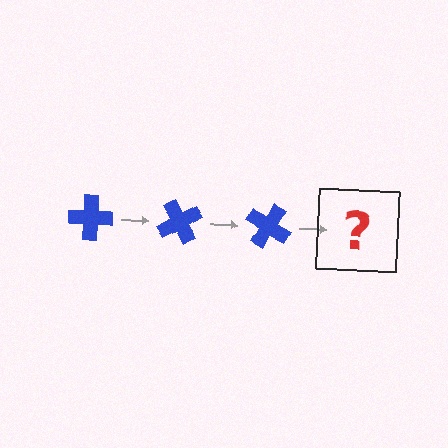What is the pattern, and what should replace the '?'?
The pattern is that the cross rotates 60 degrees each step. The '?' should be a blue cross rotated 180 degrees.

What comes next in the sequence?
The next element should be a blue cross rotated 180 degrees.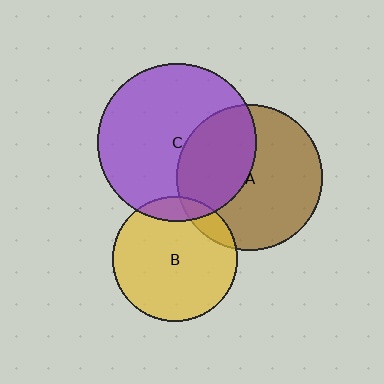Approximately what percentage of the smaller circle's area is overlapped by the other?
Approximately 10%.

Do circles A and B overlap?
Yes.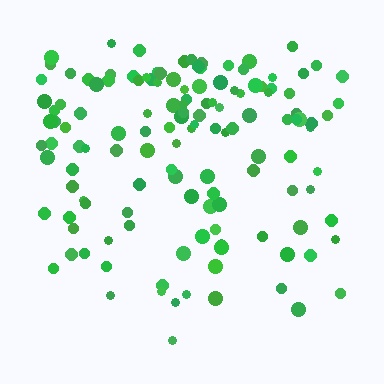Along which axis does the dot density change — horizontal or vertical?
Vertical.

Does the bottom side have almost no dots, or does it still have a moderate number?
Still a moderate number, just noticeably fewer than the top.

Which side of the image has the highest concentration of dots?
The top.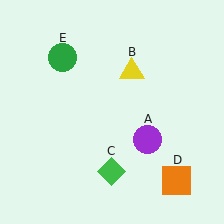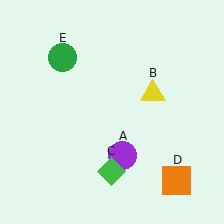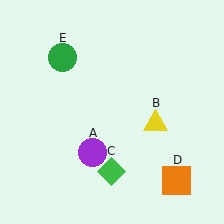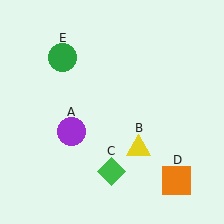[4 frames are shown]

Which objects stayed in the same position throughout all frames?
Green diamond (object C) and orange square (object D) and green circle (object E) remained stationary.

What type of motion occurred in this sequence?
The purple circle (object A), yellow triangle (object B) rotated clockwise around the center of the scene.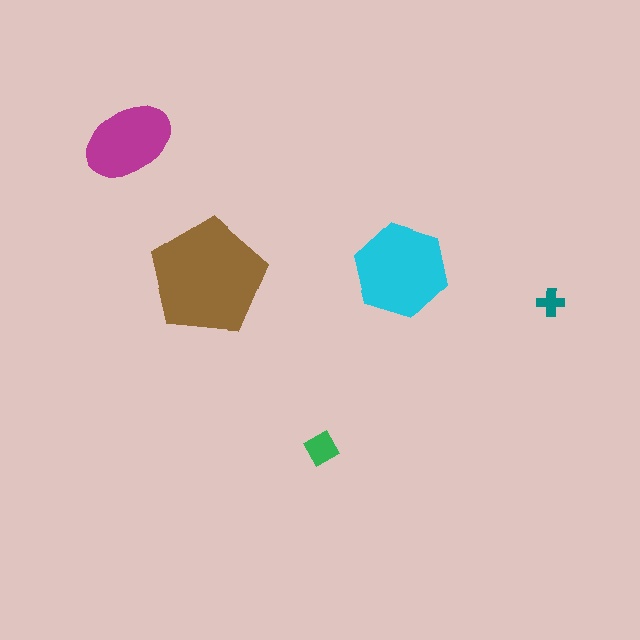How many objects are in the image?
There are 5 objects in the image.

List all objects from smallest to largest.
The teal cross, the green square, the magenta ellipse, the cyan hexagon, the brown pentagon.